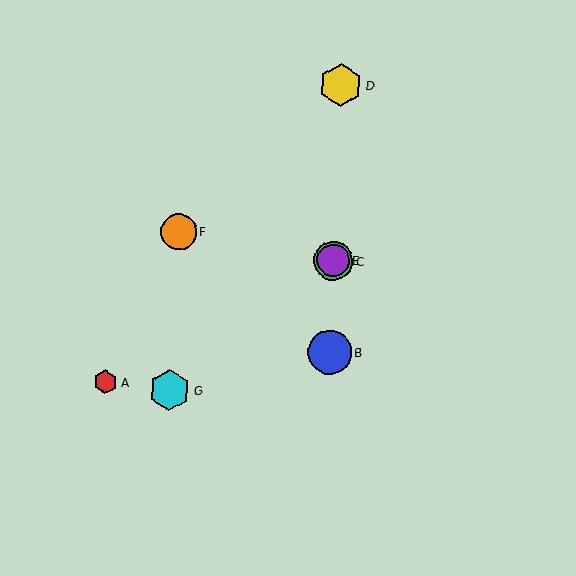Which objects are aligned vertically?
Objects B, C, D, E are aligned vertically.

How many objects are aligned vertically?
4 objects (B, C, D, E) are aligned vertically.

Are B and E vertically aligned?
Yes, both are at x≈329.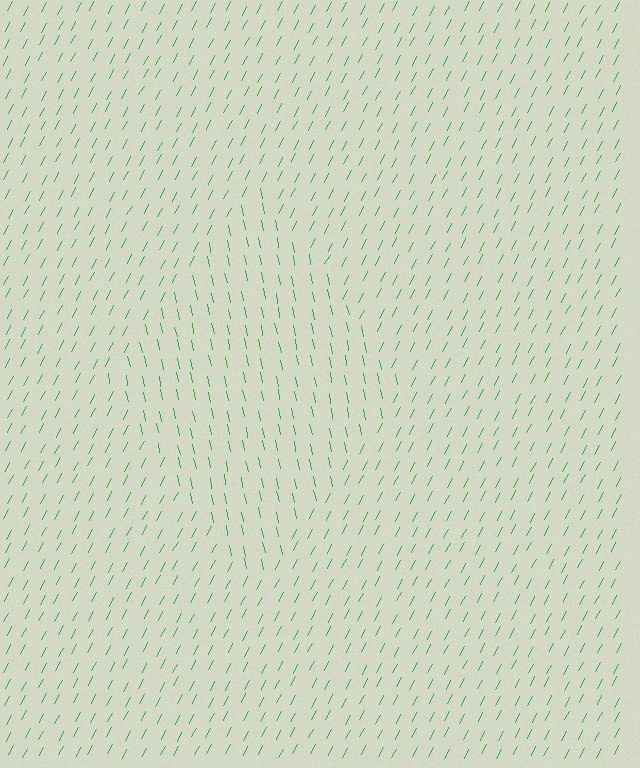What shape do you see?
I see a diamond.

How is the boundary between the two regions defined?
The boundary is defined purely by a change in line orientation (approximately 39 degrees difference). All lines are the same color and thickness.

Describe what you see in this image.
The image is filled with small green line segments. A diamond region in the image has lines oriented differently from the surrounding lines, creating a visible texture boundary.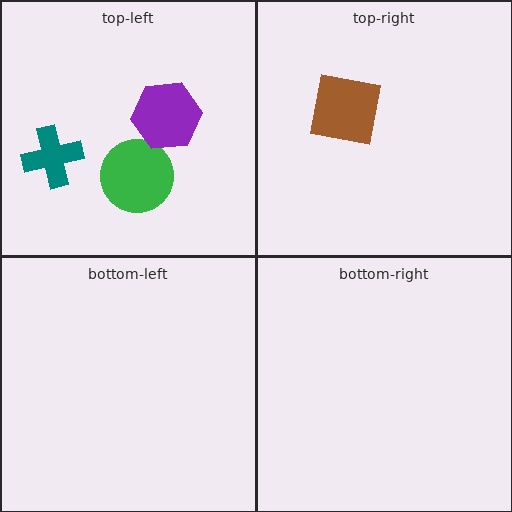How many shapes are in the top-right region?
1.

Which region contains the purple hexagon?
The top-left region.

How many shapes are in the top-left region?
3.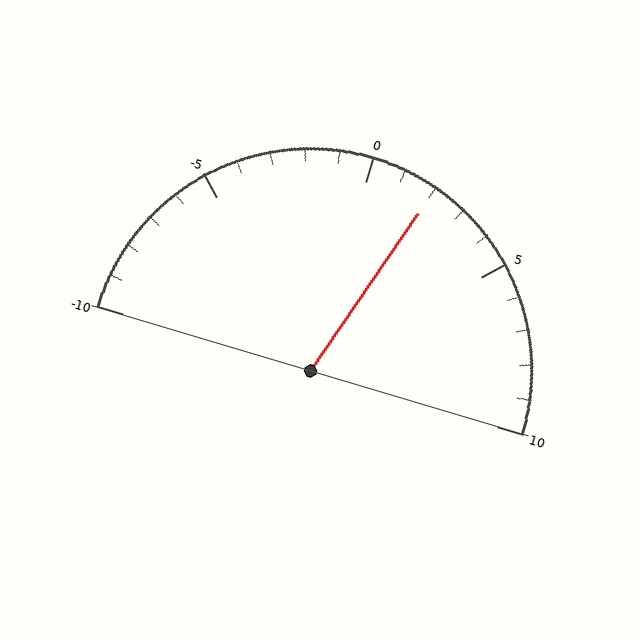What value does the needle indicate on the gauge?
The needle indicates approximately 2.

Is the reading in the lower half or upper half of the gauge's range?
The reading is in the upper half of the range (-10 to 10).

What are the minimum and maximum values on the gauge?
The gauge ranges from -10 to 10.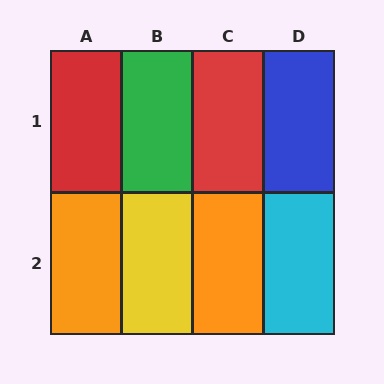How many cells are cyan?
1 cell is cyan.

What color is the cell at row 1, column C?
Red.